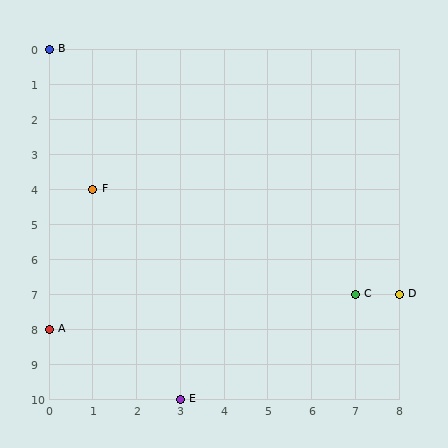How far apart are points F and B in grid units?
Points F and B are 1 column and 4 rows apart (about 4.1 grid units diagonally).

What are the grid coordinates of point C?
Point C is at grid coordinates (7, 7).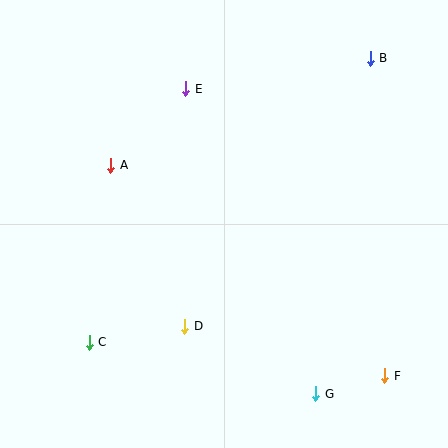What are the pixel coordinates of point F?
Point F is at (385, 376).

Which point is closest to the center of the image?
Point D at (185, 326) is closest to the center.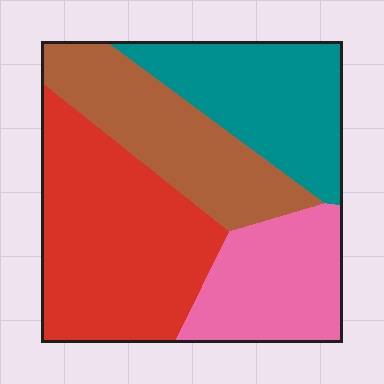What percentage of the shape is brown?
Brown takes up between a sixth and a third of the shape.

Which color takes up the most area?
Red, at roughly 35%.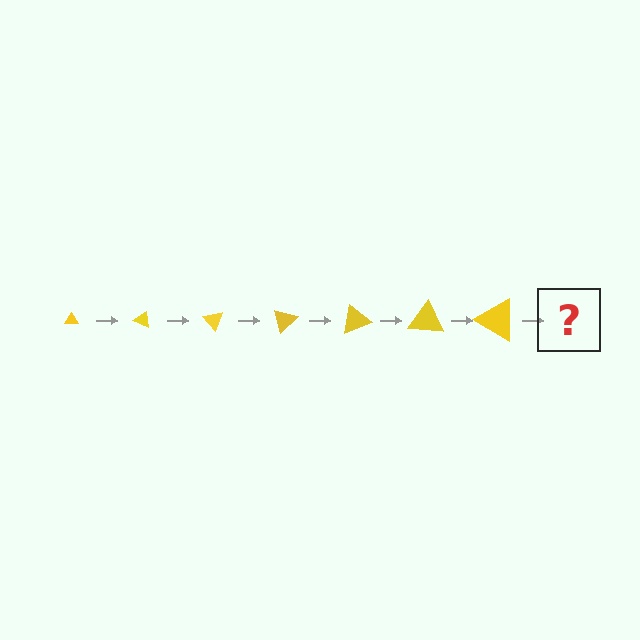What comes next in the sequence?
The next element should be a triangle, larger than the previous one and rotated 175 degrees from the start.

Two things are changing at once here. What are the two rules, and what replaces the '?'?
The two rules are that the triangle grows larger each step and it rotates 25 degrees each step. The '?' should be a triangle, larger than the previous one and rotated 175 degrees from the start.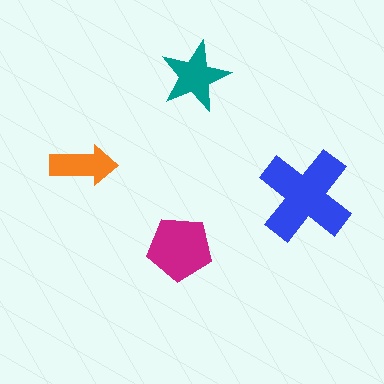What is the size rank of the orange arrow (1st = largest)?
4th.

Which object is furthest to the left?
The orange arrow is leftmost.